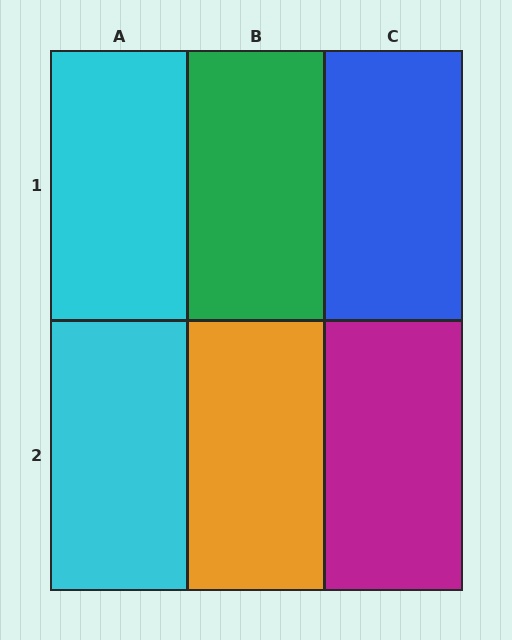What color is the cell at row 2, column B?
Orange.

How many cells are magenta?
1 cell is magenta.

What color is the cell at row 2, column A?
Cyan.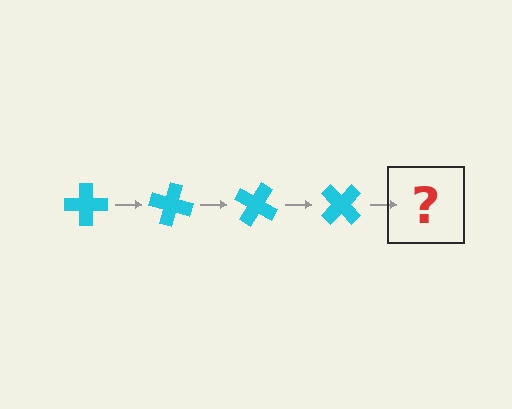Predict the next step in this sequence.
The next step is a cyan cross rotated 60 degrees.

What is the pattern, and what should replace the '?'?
The pattern is that the cross rotates 15 degrees each step. The '?' should be a cyan cross rotated 60 degrees.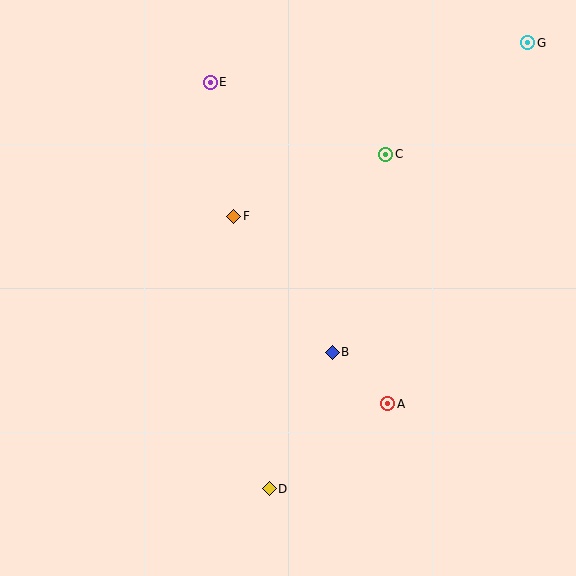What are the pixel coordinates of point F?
Point F is at (234, 216).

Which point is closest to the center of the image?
Point B at (332, 352) is closest to the center.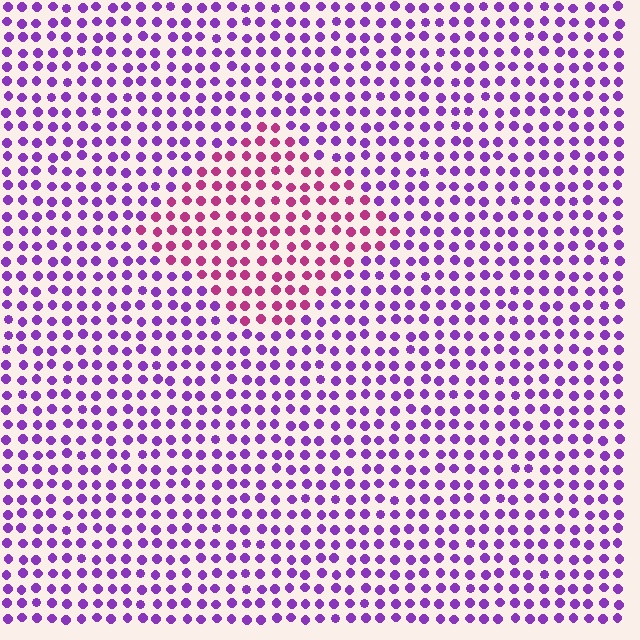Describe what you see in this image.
The image is filled with small purple elements in a uniform arrangement. A diamond-shaped region is visible where the elements are tinted to a slightly different hue, forming a subtle color boundary.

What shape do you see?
I see a diamond.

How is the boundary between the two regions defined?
The boundary is defined purely by a slight shift in hue (about 46 degrees). Spacing, size, and orientation are identical on both sides.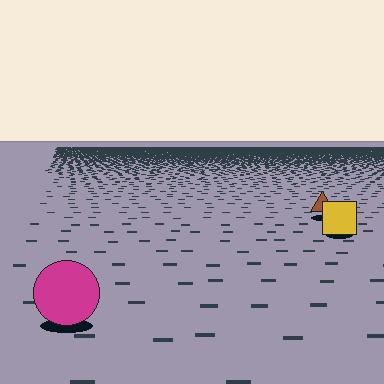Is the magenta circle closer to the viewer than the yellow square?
Yes. The magenta circle is closer — you can tell from the texture gradient: the ground texture is coarser near it.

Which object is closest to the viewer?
The magenta circle is closest. The texture marks near it are larger and more spread out.